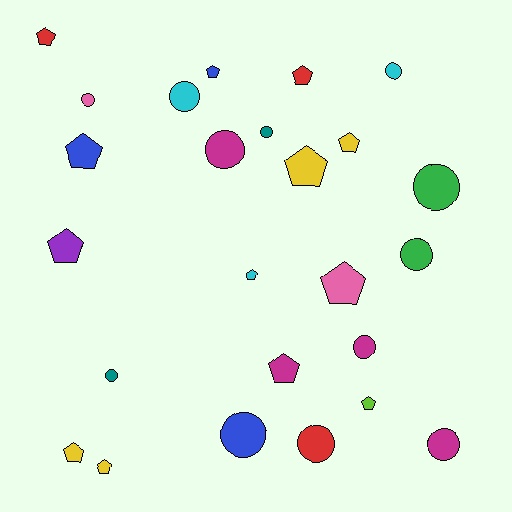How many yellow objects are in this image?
There are 4 yellow objects.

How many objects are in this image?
There are 25 objects.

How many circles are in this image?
There are 12 circles.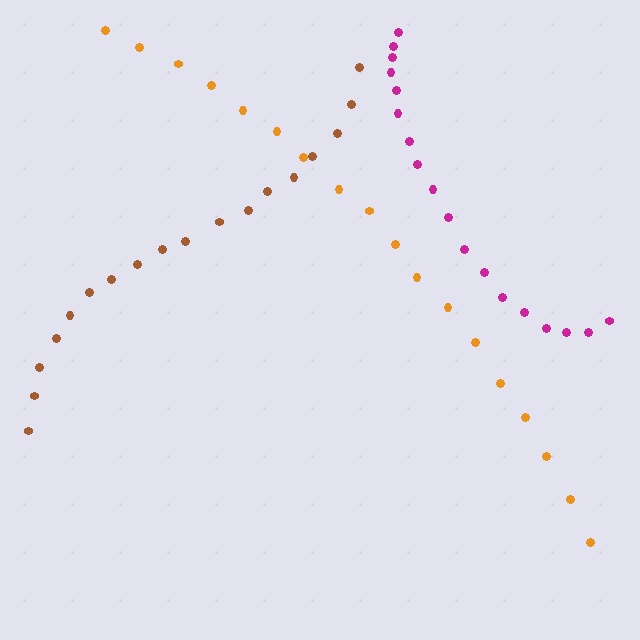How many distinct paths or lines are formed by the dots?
There are 3 distinct paths.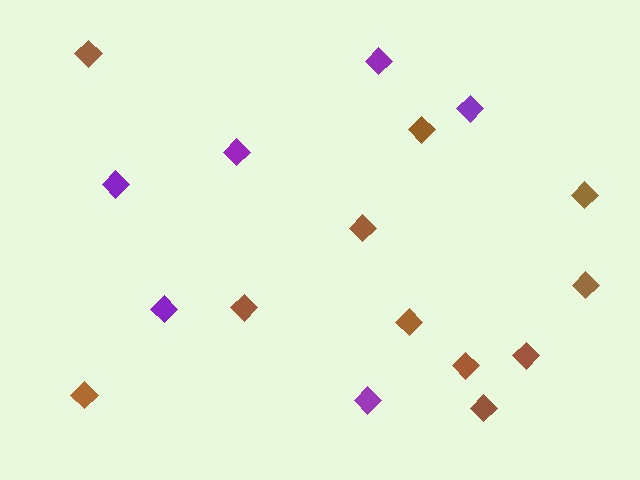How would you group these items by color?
There are 2 groups: one group of purple diamonds (6) and one group of brown diamonds (11).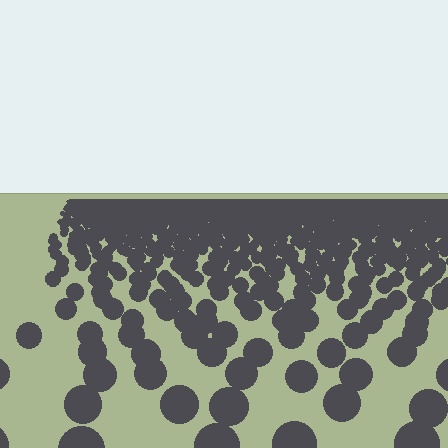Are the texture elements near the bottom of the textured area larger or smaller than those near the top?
Larger. Near the bottom, elements are closer to the viewer and appear at a bigger on-screen size.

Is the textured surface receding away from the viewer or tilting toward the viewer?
The surface is receding away from the viewer. Texture elements get smaller and denser toward the top.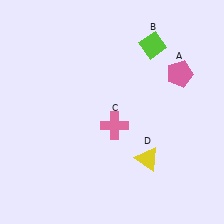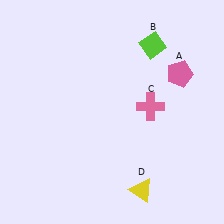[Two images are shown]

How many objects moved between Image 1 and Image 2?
2 objects moved between the two images.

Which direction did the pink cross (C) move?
The pink cross (C) moved right.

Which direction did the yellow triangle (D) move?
The yellow triangle (D) moved down.